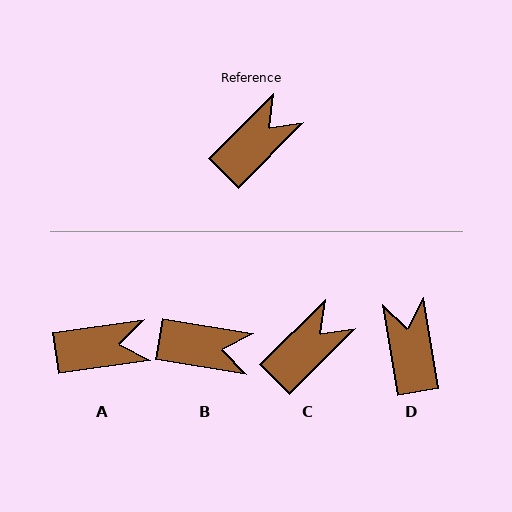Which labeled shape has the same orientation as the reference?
C.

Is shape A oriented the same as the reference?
No, it is off by about 37 degrees.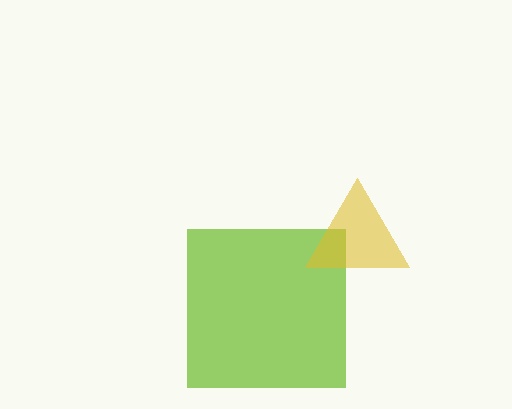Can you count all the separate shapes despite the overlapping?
Yes, there are 2 separate shapes.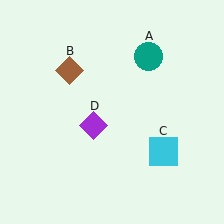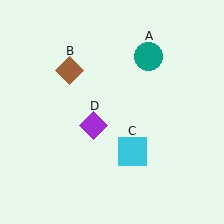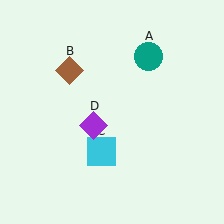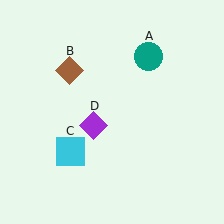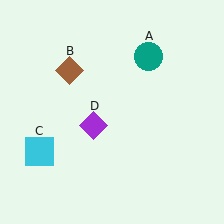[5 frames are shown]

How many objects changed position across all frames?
1 object changed position: cyan square (object C).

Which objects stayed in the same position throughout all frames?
Teal circle (object A) and brown diamond (object B) and purple diamond (object D) remained stationary.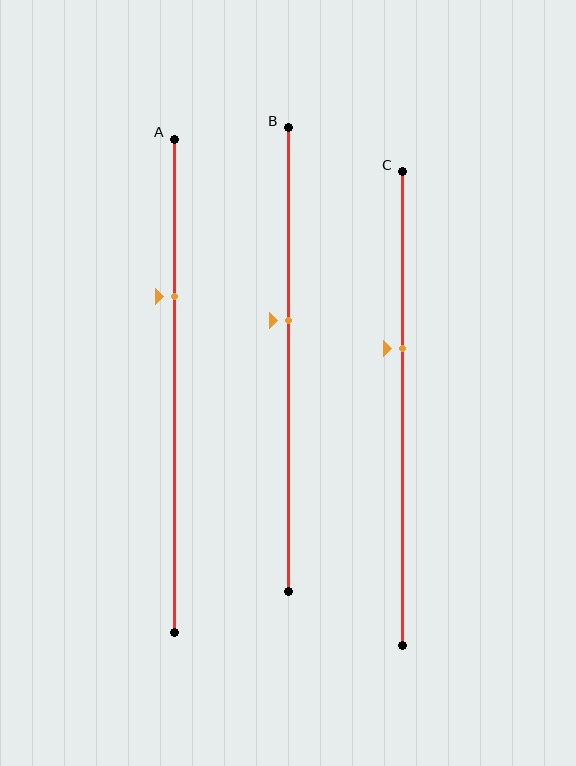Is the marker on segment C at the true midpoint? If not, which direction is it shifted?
No, the marker on segment C is shifted upward by about 13% of the segment length.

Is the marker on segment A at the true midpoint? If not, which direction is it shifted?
No, the marker on segment A is shifted upward by about 18% of the segment length.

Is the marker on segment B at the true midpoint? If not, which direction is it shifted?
No, the marker on segment B is shifted upward by about 8% of the segment length.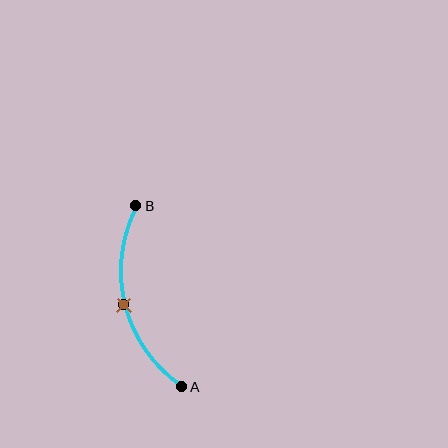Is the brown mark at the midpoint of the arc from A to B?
Yes. The brown mark lies on the arc at equal arc-length from both A and B — it is the arc midpoint.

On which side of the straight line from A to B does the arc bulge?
The arc bulges to the left of the straight line connecting A and B.